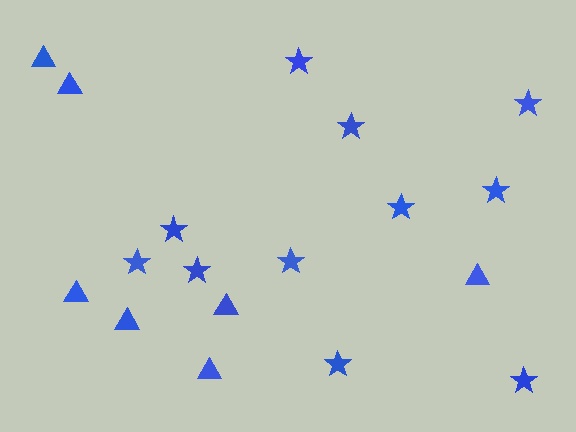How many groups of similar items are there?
There are 2 groups: one group of triangles (7) and one group of stars (11).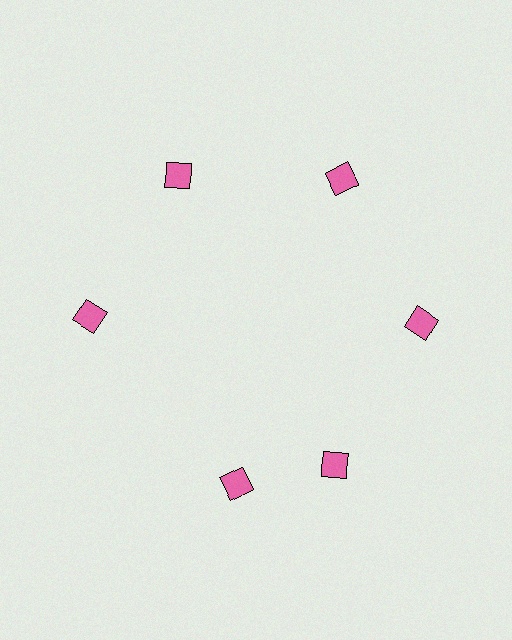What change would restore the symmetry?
The symmetry would be restored by rotating it back into even spacing with its neighbors so that all 6 diamonds sit at equal angles and equal distance from the center.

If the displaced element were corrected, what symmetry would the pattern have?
It would have 6-fold rotational symmetry — the pattern would map onto itself every 60 degrees.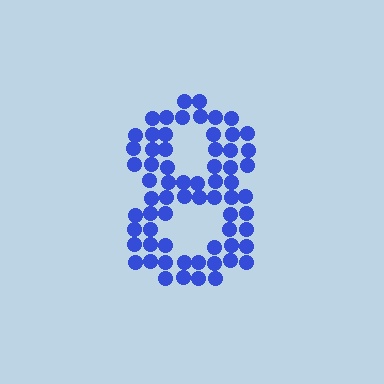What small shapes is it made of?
It is made of small circles.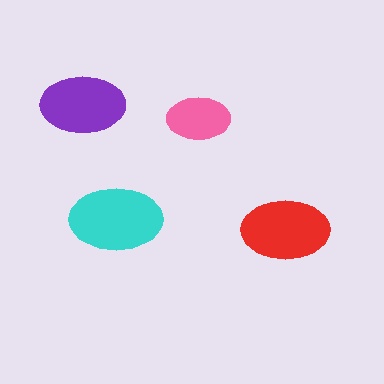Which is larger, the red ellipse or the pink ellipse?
The red one.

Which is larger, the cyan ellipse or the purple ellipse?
The cyan one.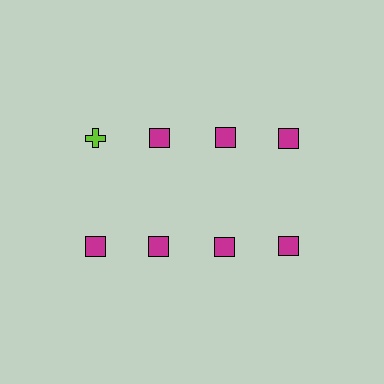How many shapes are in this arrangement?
There are 8 shapes arranged in a grid pattern.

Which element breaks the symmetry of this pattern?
The lime cross in the top row, leftmost column breaks the symmetry. All other shapes are magenta squares.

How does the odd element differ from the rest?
It differs in both color (lime instead of magenta) and shape (cross instead of square).